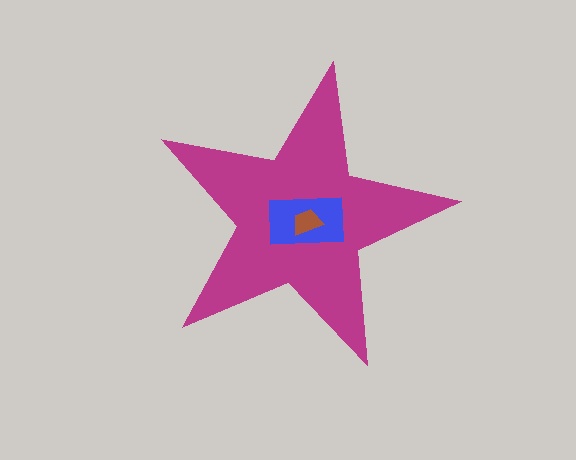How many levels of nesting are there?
3.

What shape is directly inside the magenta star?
The blue rectangle.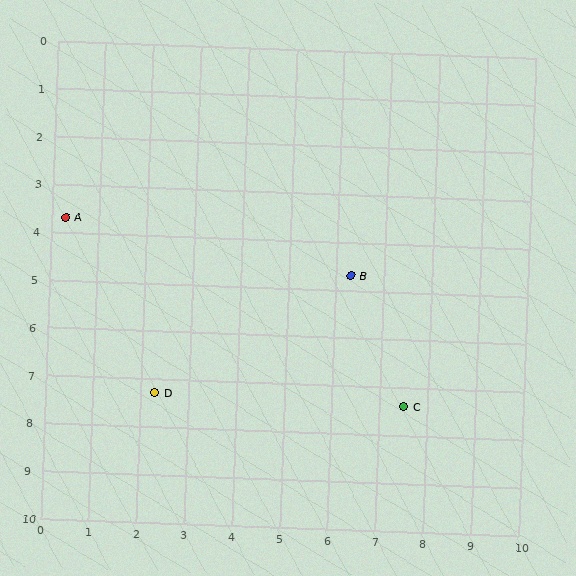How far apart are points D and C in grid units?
Points D and C are about 5.2 grid units apart.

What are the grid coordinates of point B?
Point B is at approximately (6.3, 4.7).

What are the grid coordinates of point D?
Point D is at approximately (2.3, 7.3).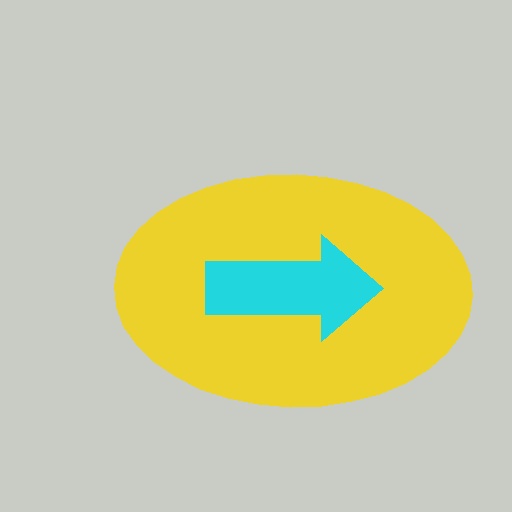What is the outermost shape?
The yellow ellipse.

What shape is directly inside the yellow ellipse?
The cyan arrow.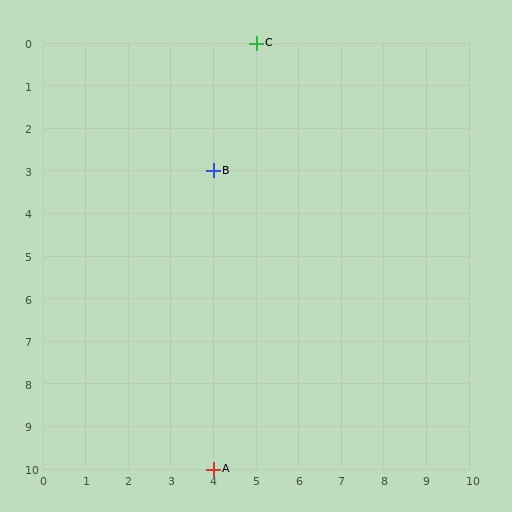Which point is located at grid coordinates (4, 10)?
Point A is at (4, 10).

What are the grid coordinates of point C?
Point C is at grid coordinates (5, 0).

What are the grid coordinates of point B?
Point B is at grid coordinates (4, 3).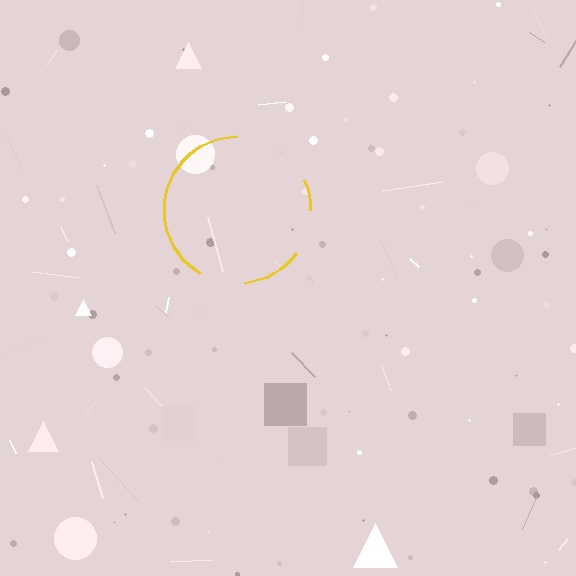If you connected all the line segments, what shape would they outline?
They would outline a circle.